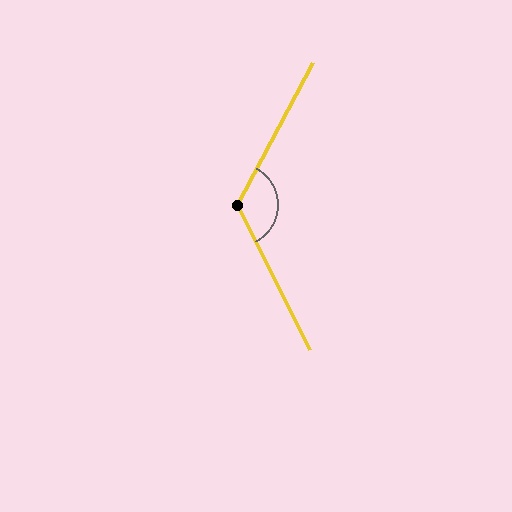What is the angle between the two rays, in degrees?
Approximately 125 degrees.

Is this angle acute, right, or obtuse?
It is obtuse.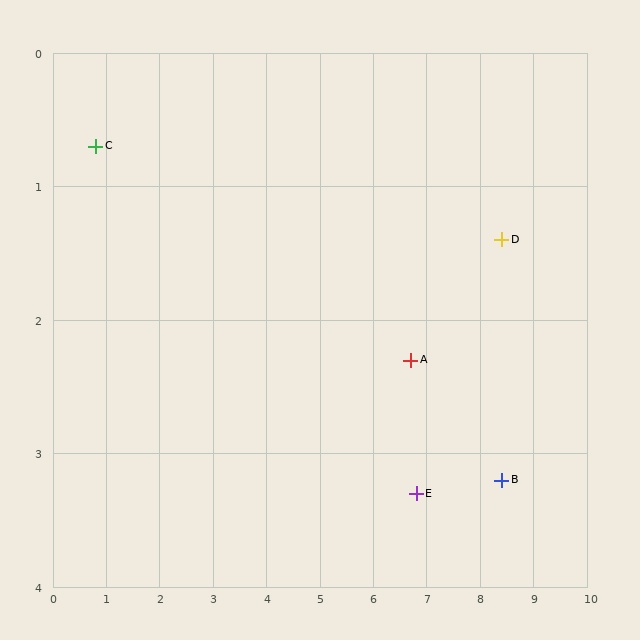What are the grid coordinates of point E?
Point E is at approximately (6.8, 3.3).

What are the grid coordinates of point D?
Point D is at approximately (8.4, 1.4).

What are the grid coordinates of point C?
Point C is at approximately (0.8, 0.7).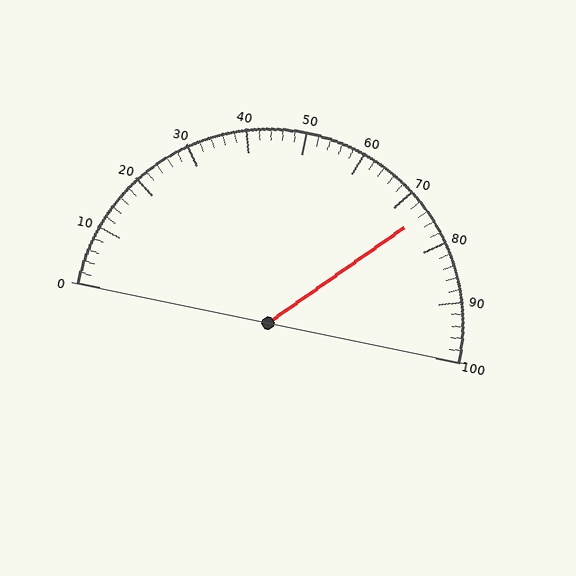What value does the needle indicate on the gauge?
The needle indicates approximately 74.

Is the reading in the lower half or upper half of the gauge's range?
The reading is in the upper half of the range (0 to 100).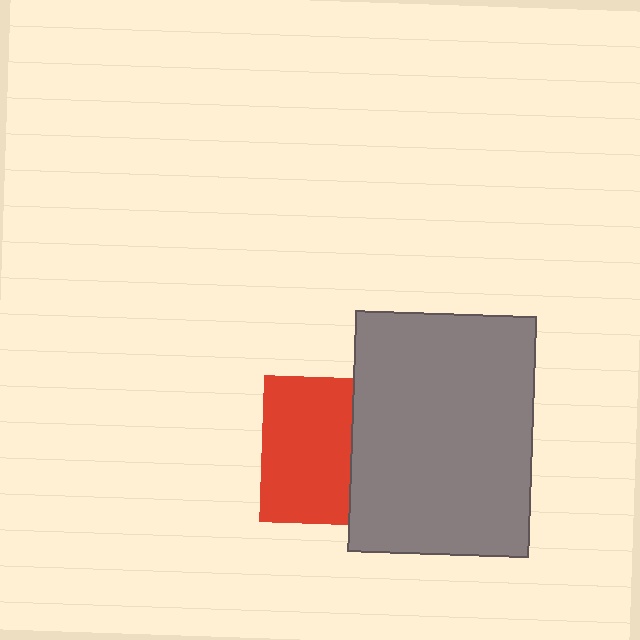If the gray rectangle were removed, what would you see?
You would see the complete red square.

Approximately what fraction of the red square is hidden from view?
Roughly 39% of the red square is hidden behind the gray rectangle.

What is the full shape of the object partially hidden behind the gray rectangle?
The partially hidden object is a red square.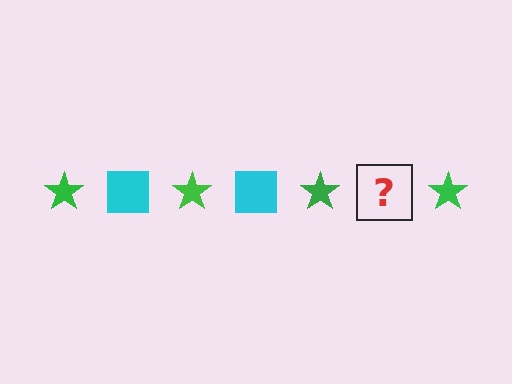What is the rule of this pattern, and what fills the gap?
The rule is that the pattern alternates between green star and cyan square. The gap should be filled with a cyan square.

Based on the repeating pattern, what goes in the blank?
The blank should be a cyan square.